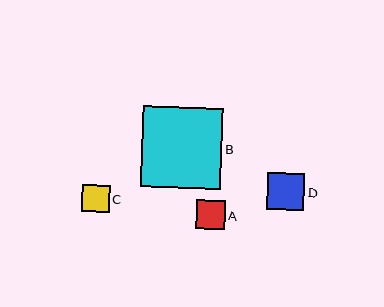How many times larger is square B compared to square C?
Square B is approximately 2.9 times the size of square C.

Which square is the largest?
Square B is the largest with a size of approximately 81 pixels.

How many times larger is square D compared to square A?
Square D is approximately 1.3 times the size of square A.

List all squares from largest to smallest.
From largest to smallest: B, D, A, C.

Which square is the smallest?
Square C is the smallest with a size of approximately 28 pixels.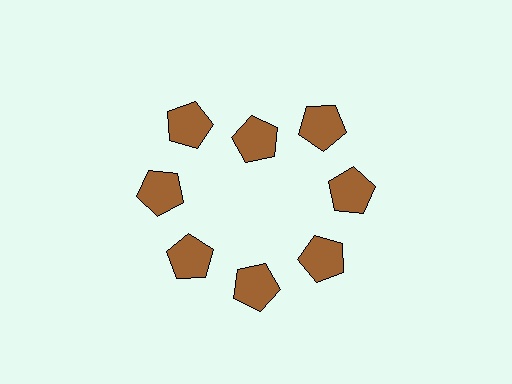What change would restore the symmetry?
The symmetry would be restored by moving it outward, back onto the ring so that all 8 pentagons sit at equal angles and equal distance from the center.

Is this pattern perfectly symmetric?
No. The 8 brown pentagons are arranged in a ring, but one element near the 12 o'clock position is pulled inward toward the center, breaking the 8-fold rotational symmetry.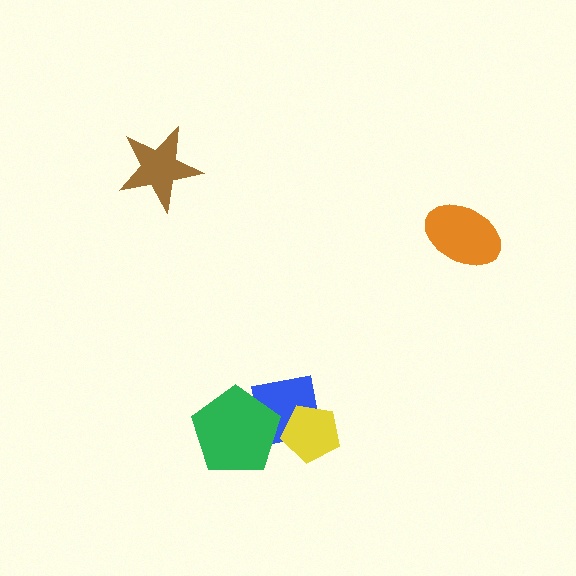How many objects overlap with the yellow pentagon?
1 object overlaps with the yellow pentagon.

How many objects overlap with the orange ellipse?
0 objects overlap with the orange ellipse.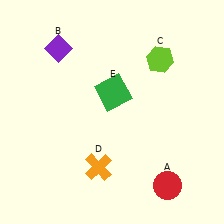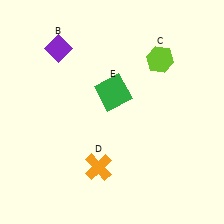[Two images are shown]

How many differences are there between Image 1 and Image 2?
There is 1 difference between the two images.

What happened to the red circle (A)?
The red circle (A) was removed in Image 2. It was in the bottom-right area of Image 1.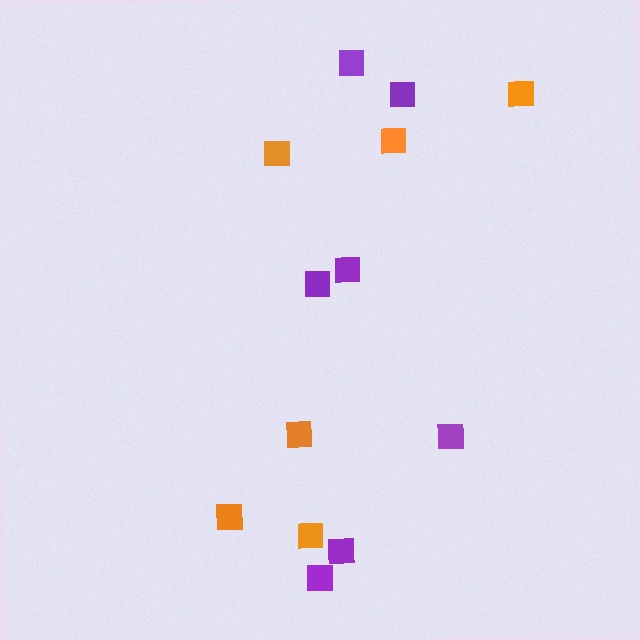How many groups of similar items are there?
There are 2 groups: one group of purple squares (7) and one group of orange squares (6).